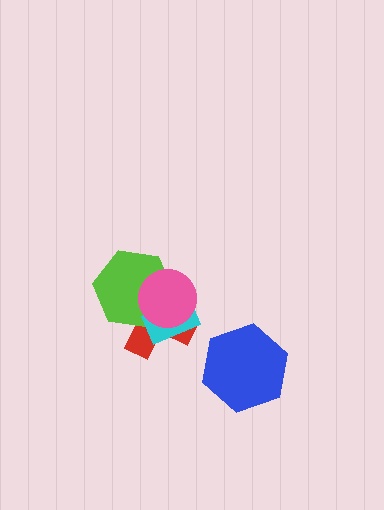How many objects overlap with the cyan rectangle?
3 objects overlap with the cyan rectangle.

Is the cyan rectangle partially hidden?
Yes, it is partially covered by another shape.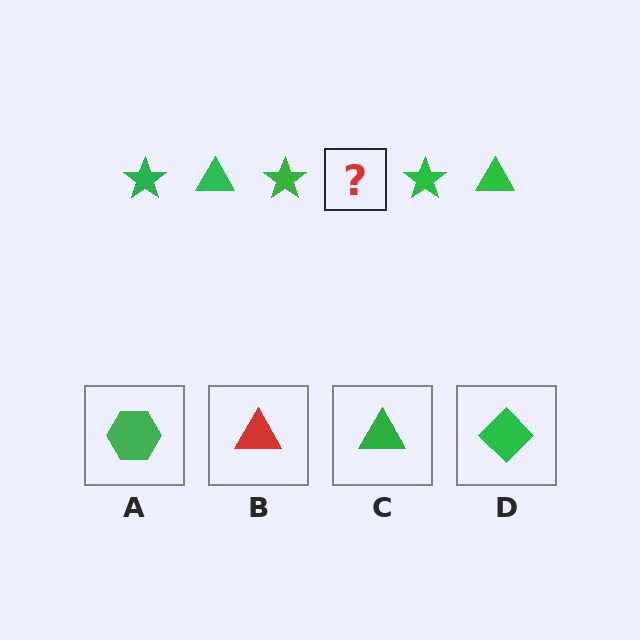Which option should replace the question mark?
Option C.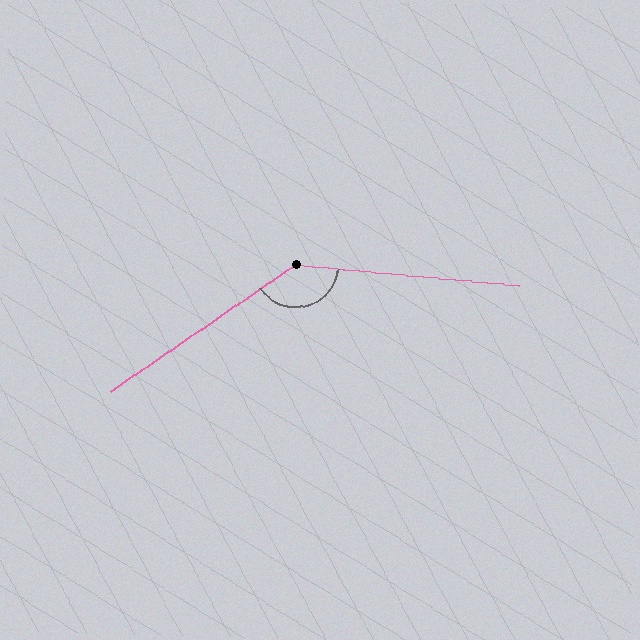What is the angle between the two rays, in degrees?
Approximately 140 degrees.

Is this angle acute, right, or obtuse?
It is obtuse.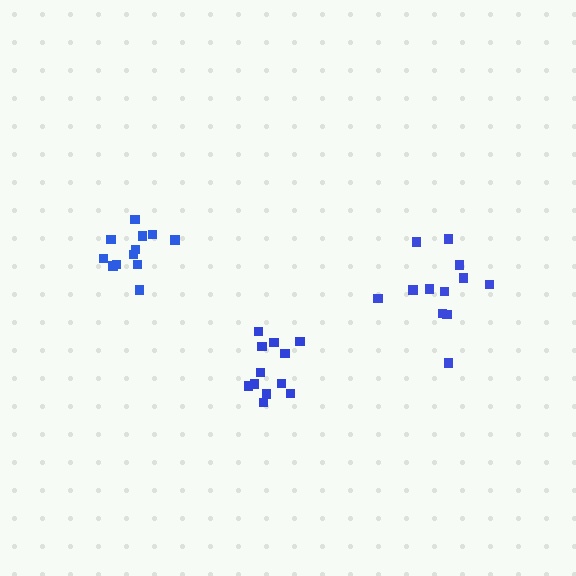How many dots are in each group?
Group 1: 12 dots, Group 2: 12 dots, Group 3: 12 dots (36 total).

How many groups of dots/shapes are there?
There are 3 groups.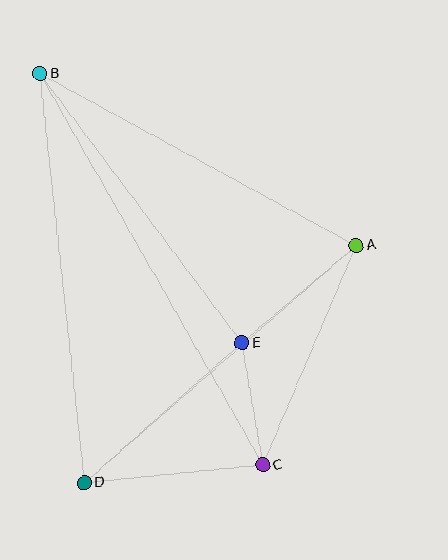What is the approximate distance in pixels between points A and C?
The distance between A and C is approximately 239 pixels.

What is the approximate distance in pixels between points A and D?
The distance between A and D is approximately 361 pixels.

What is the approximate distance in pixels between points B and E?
The distance between B and E is approximately 336 pixels.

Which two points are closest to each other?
Points C and E are closest to each other.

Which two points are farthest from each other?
Points B and C are farthest from each other.